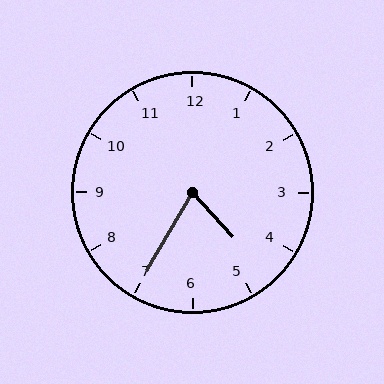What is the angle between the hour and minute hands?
Approximately 72 degrees.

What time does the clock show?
4:35.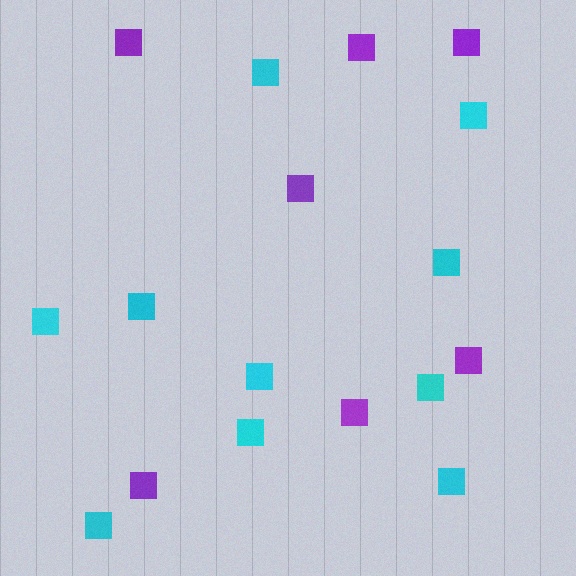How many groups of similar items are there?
There are 2 groups: one group of purple squares (7) and one group of cyan squares (10).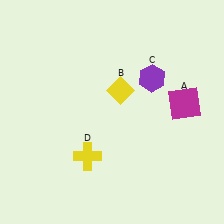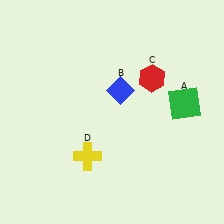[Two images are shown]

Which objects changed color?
A changed from magenta to green. B changed from yellow to blue. C changed from purple to red.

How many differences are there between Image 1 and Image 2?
There are 3 differences between the two images.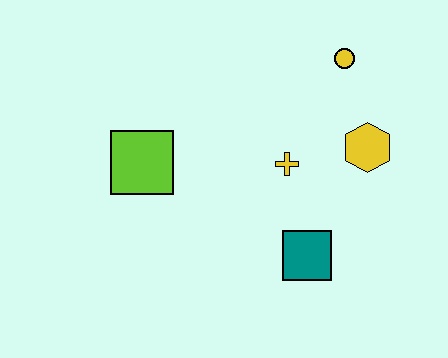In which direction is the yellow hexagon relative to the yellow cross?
The yellow hexagon is to the right of the yellow cross.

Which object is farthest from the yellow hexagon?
The lime square is farthest from the yellow hexagon.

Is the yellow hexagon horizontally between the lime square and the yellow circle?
No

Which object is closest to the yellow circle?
The yellow hexagon is closest to the yellow circle.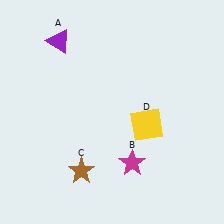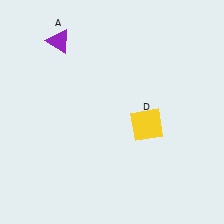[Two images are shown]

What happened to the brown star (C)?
The brown star (C) was removed in Image 2. It was in the bottom-left area of Image 1.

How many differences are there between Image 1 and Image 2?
There are 2 differences between the two images.